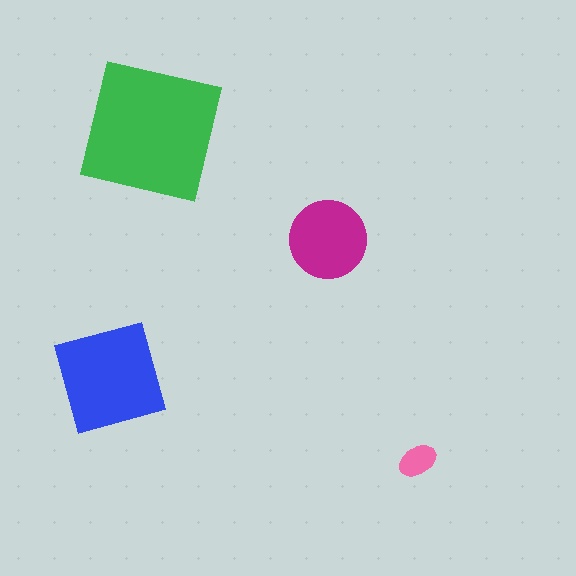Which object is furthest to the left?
The blue diamond is leftmost.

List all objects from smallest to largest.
The pink ellipse, the magenta circle, the blue diamond, the green square.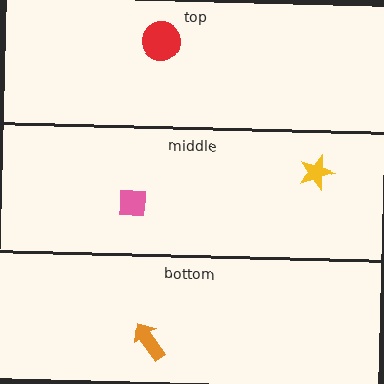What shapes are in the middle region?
The pink square, the yellow star.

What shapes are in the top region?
The red circle.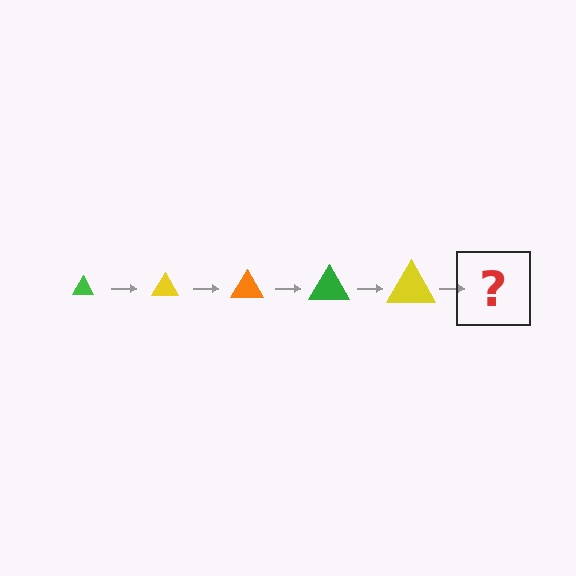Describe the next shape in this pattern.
It should be an orange triangle, larger than the previous one.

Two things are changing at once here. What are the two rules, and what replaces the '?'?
The two rules are that the triangle grows larger each step and the color cycles through green, yellow, and orange. The '?' should be an orange triangle, larger than the previous one.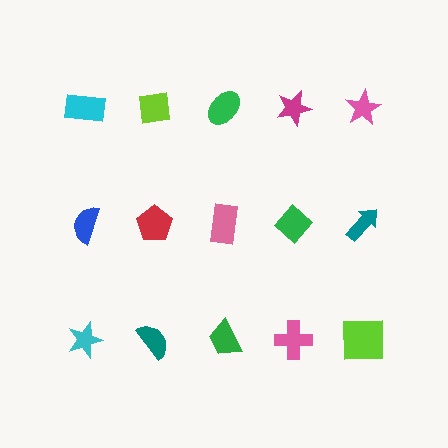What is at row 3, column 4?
A pink cross.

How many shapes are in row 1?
5 shapes.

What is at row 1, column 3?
A green ellipse.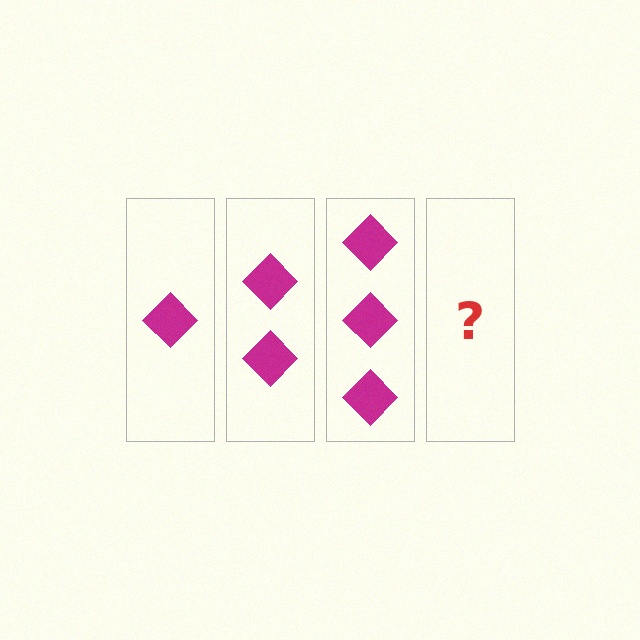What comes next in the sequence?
The next element should be 4 diamonds.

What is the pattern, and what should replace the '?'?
The pattern is that each step adds one more diamond. The '?' should be 4 diamonds.